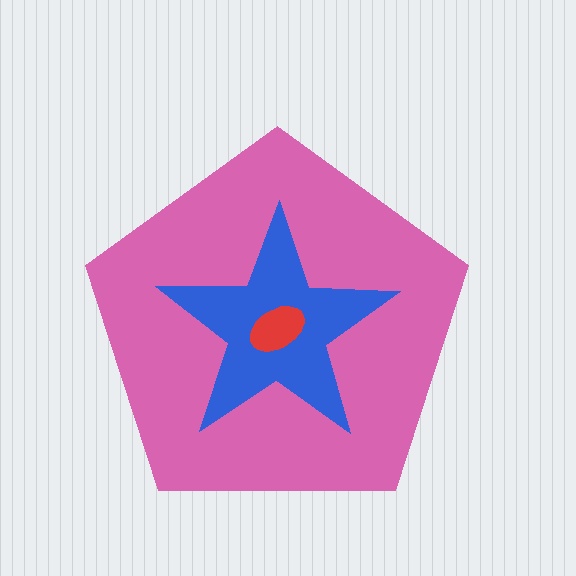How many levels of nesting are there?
3.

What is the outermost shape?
The pink pentagon.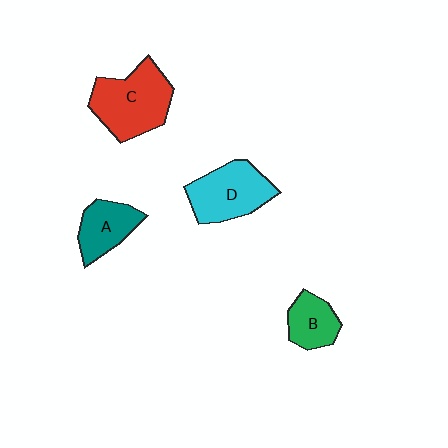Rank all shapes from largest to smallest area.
From largest to smallest: C (red), D (cyan), A (teal), B (green).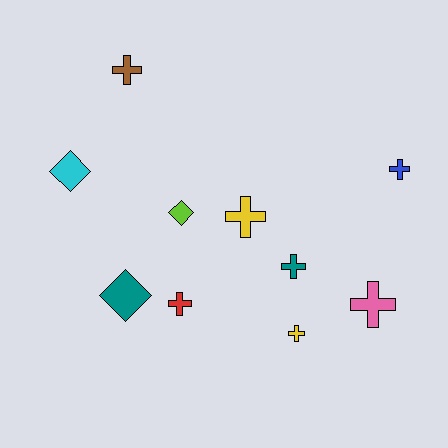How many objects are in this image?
There are 10 objects.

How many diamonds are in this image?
There are 3 diamonds.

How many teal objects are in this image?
There are 2 teal objects.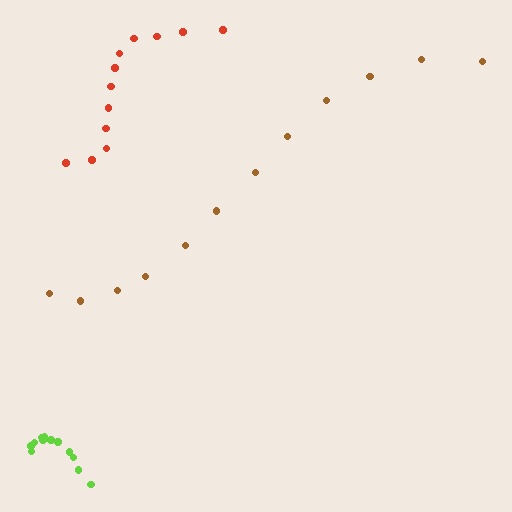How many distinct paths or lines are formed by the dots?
There are 3 distinct paths.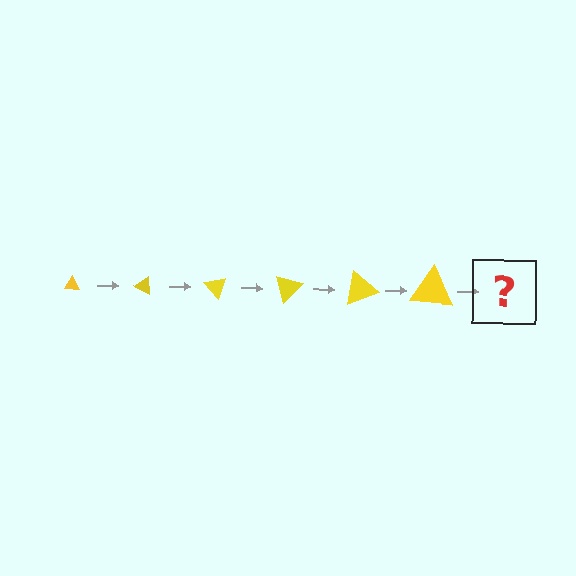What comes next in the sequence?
The next element should be a triangle, larger than the previous one and rotated 150 degrees from the start.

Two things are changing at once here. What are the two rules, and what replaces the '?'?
The two rules are that the triangle grows larger each step and it rotates 25 degrees each step. The '?' should be a triangle, larger than the previous one and rotated 150 degrees from the start.